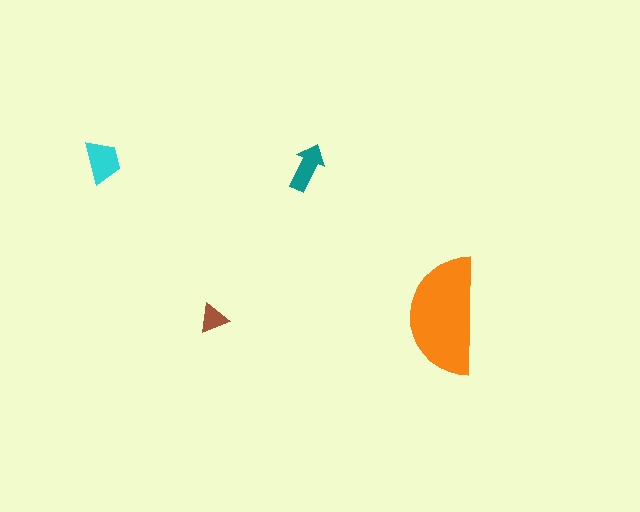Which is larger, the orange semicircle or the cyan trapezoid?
The orange semicircle.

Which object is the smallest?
The brown triangle.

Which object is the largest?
The orange semicircle.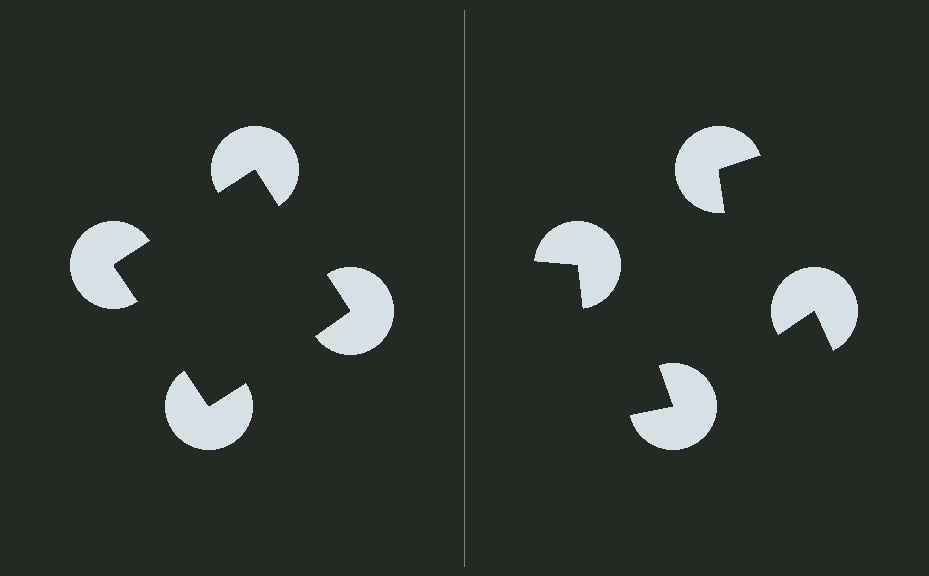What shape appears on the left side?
An illusory square.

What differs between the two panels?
The pac-man discs are positioned identically on both sides; only the wedge orientations differ. On the left they align to a square; on the right they are misaligned.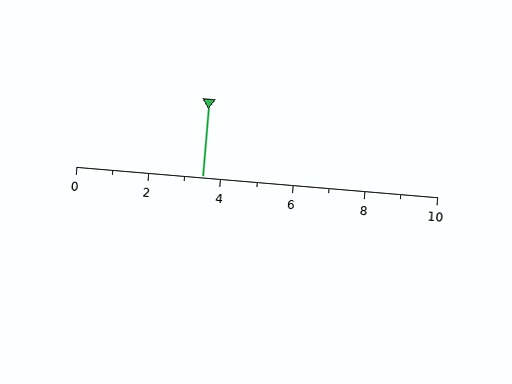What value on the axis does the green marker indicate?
The marker indicates approximately 3.5.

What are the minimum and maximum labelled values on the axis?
The axis runs from 0 to 10.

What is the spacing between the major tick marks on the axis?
The major ticks are spaced 2 apart.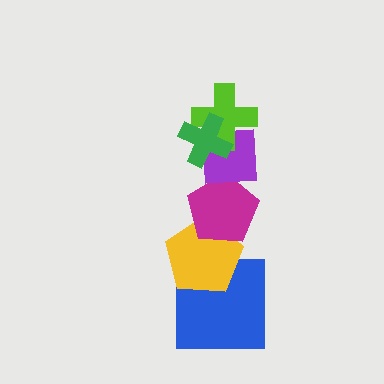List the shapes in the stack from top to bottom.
From top to bottom: the green cross, the lime cross, the purple square, the magenta pentagon, the yellow pentagon, the blue square.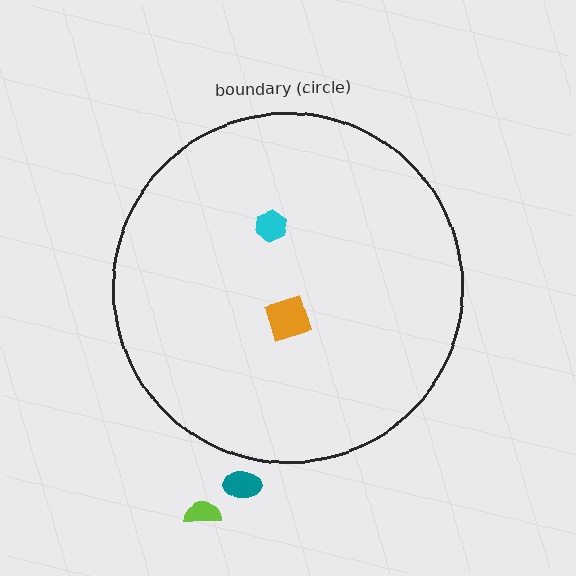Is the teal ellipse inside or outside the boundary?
Outside.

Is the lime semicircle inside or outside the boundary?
Outside.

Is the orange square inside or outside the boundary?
Inside.